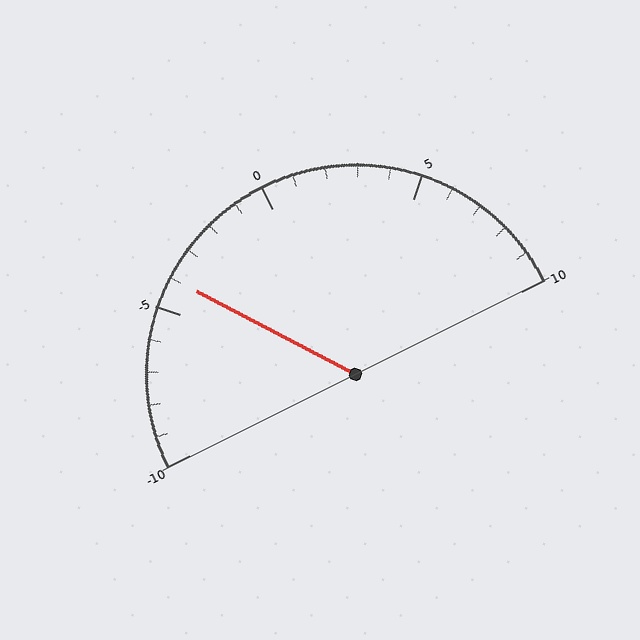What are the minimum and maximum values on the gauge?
The gauge ranges from -10 to 10.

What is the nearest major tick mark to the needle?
The nearest major tick mark is -5.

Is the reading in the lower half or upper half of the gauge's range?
The reading is in the lower half of the range (-10 to 10).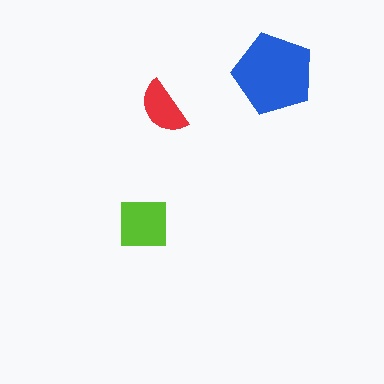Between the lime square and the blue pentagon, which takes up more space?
The blue pentagon.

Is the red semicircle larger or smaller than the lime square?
Smaller.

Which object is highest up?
The blue pentagon is topmost.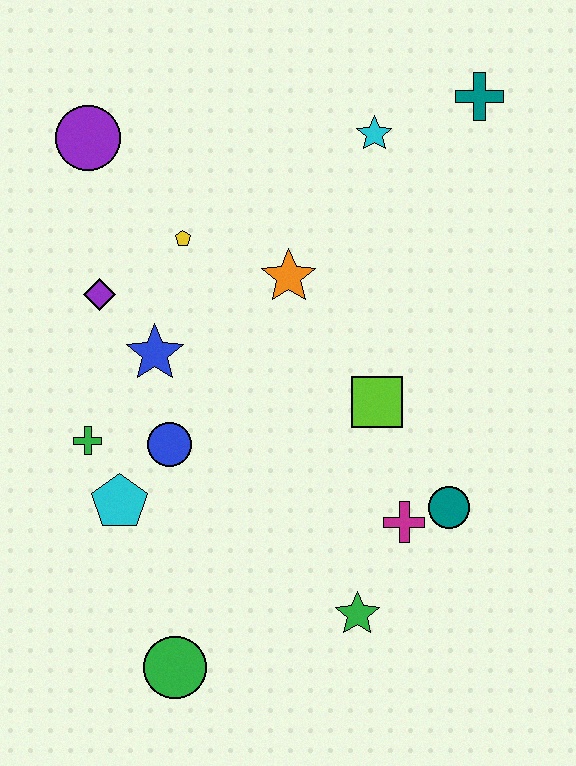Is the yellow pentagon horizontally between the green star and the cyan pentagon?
Yes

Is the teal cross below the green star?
No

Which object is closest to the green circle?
The cyan pentagon is closest to the green circle.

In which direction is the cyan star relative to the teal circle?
The cyan star is above the teal circle.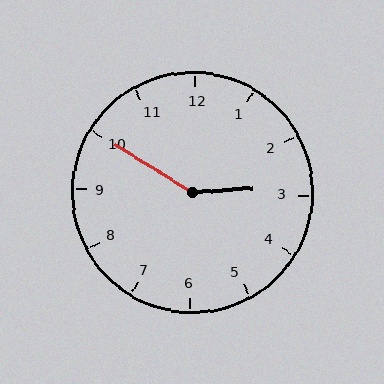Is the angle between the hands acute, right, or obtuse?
It is obtuse.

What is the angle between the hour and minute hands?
Approximately 145 degrees.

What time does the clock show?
2:50.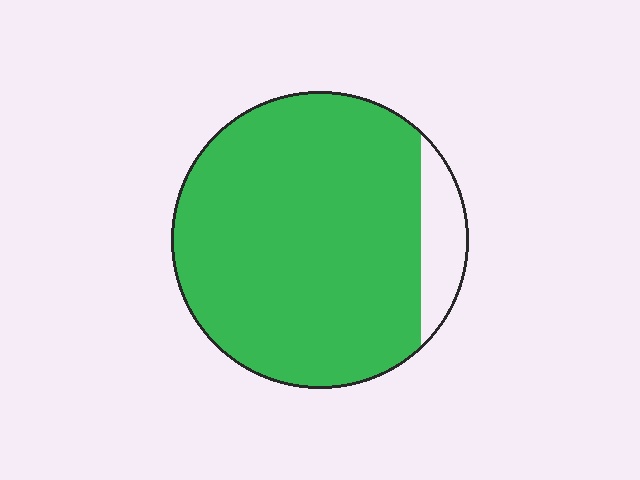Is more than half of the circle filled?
Yes.